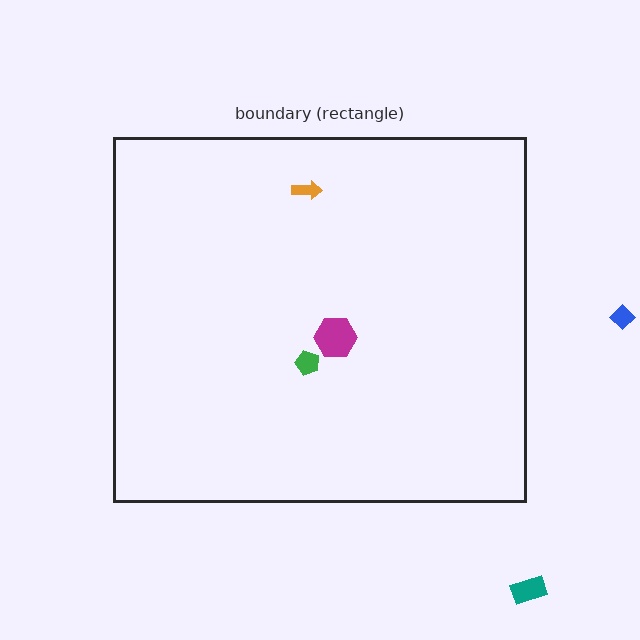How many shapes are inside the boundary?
3 inside, 2 outside.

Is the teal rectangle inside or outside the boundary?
Outside.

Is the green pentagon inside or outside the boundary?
Inside.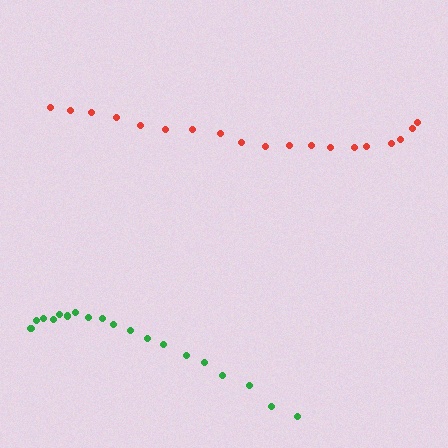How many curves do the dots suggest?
There are 2 distinct paths.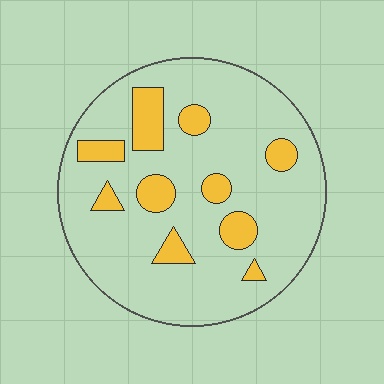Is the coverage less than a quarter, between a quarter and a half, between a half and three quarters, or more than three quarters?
Less than a quarter.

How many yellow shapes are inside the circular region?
10.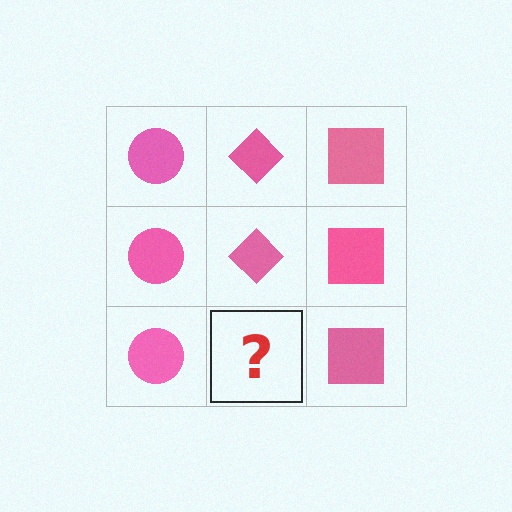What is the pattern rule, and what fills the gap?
The rule is that each column has a consistent shape. The gap should be filled with a pink diamond.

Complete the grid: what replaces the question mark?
The question mark should be replaced with a pink diamond.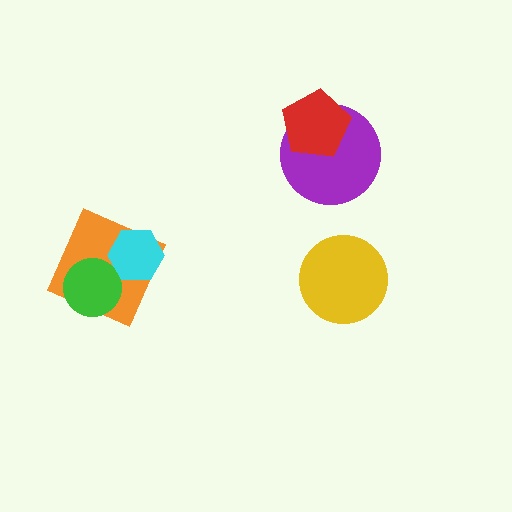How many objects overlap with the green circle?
1 object overlaps with the green circle.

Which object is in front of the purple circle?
The red pentagon is in front of the purple circle.